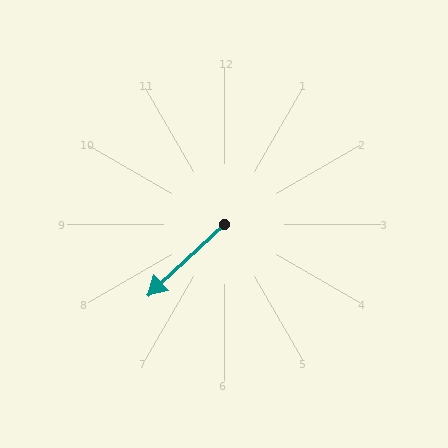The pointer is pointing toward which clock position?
Roughly 8 o'clock.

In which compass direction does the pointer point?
Southwest.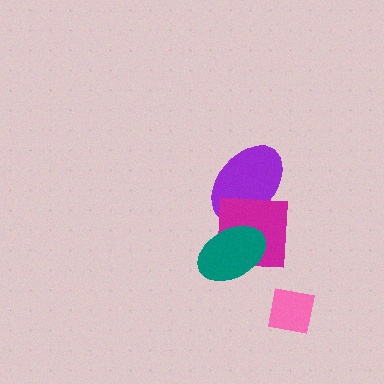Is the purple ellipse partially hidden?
Yes, it is partially covered by another shape.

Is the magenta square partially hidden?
Yes, it is partially covered by another shape.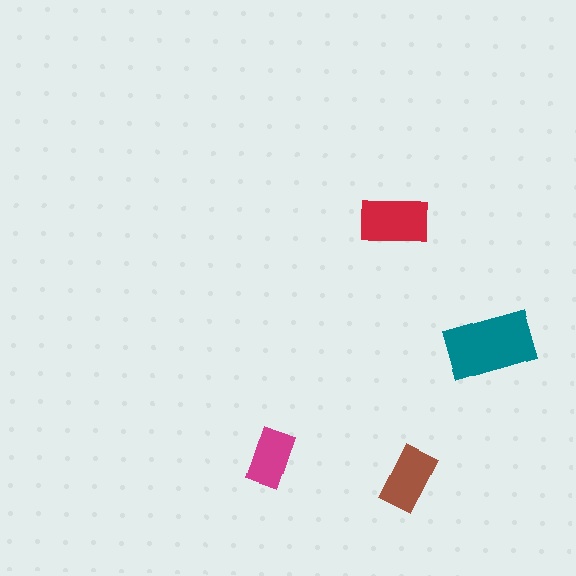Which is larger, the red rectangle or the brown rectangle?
The red one.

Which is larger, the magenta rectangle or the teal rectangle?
The teal one.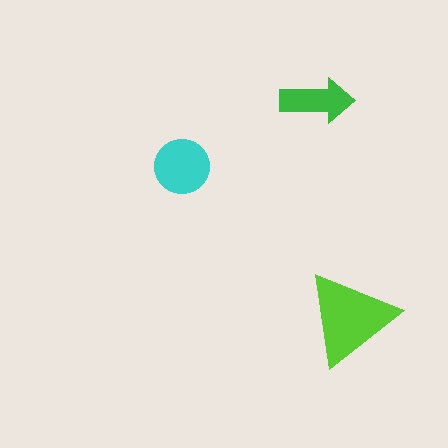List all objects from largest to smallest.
The lime triangle, the cyan circle, the green arrow.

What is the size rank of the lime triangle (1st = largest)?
1st.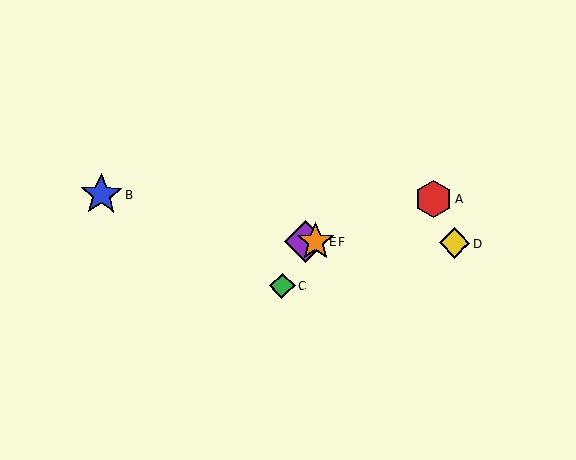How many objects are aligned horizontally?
3 objects (D, E, F) are aligned horizontally.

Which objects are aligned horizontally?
Objects D, E, F are aligned horizontally.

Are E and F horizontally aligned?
Yes, both are at y≈242.